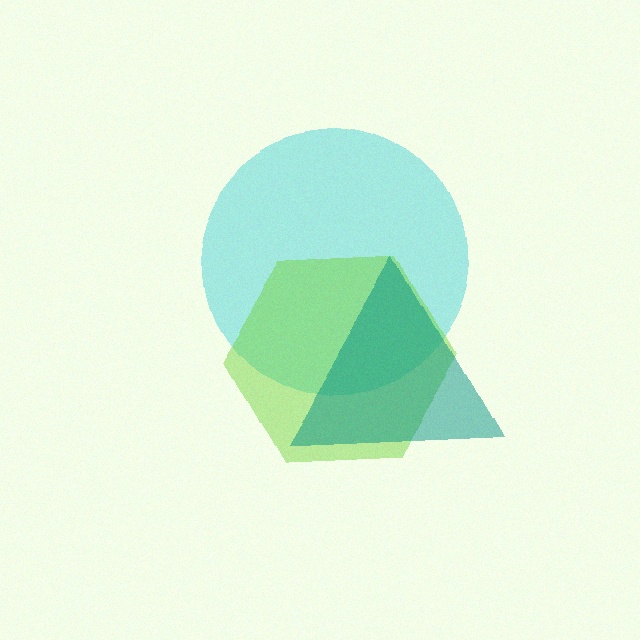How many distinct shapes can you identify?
There are 3 distinct shapes: a cyan circle, a lime hexagon, a teal triangle.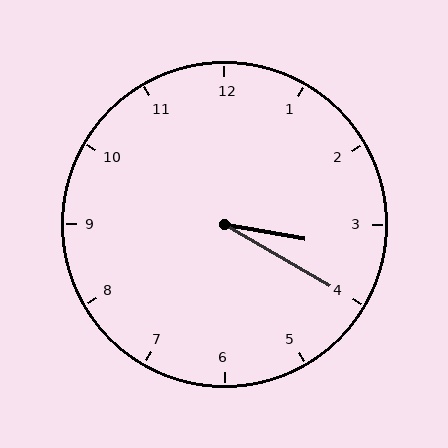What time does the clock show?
3:20.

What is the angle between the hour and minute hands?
Approximately 20 degrees.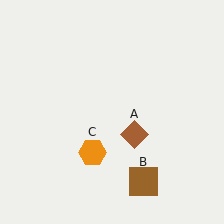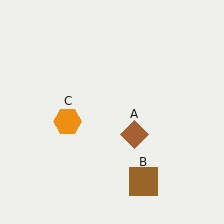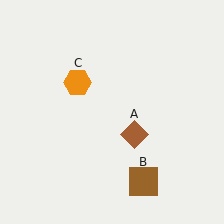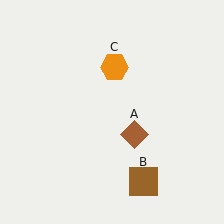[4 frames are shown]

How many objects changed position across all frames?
1 object changed position: orange hexagon (object C).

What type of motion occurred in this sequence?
The orange hexagon (object C) rotated clockwise around the center of the scene.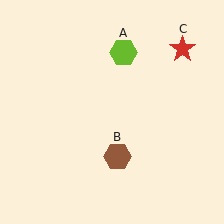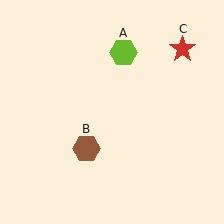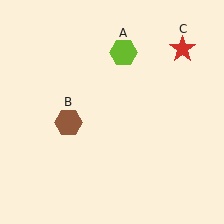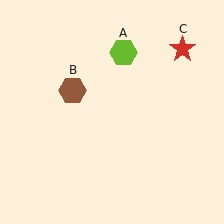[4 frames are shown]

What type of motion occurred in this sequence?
The brown hexagon (object B) rotated clockwise around the center of the scene.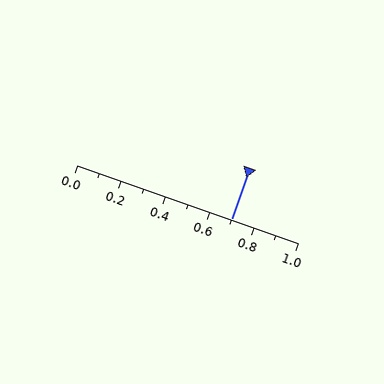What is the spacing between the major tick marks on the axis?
The major ticks are spaced 0.2 apart.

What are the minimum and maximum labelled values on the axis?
The axis runs from 0.0 to 1.0.